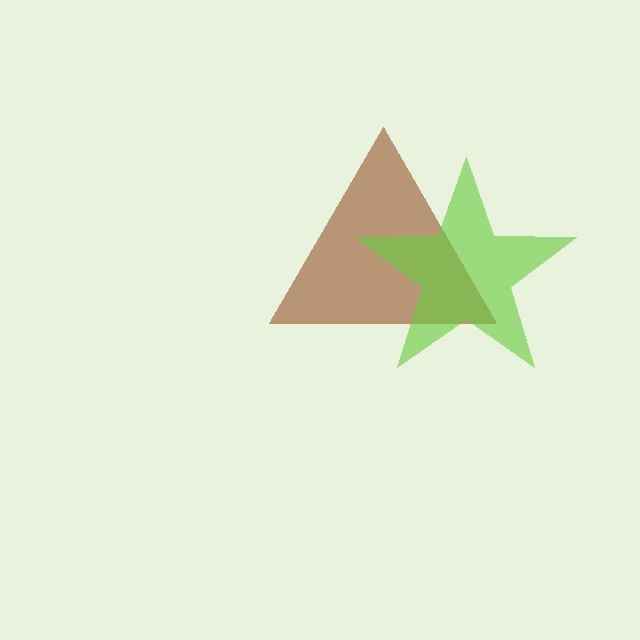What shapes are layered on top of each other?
The layered shapes are: a brown triangle, a lime star.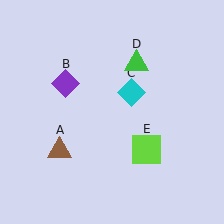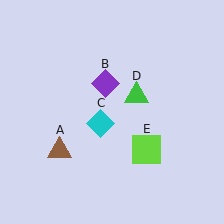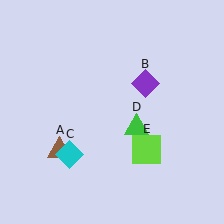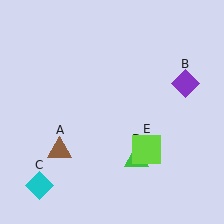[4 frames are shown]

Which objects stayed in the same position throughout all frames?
Brown triangle (object A) and lime square (object E) remained stationary.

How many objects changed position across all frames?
3 objects changed position: purple diamond (object B), cyan diamond (object C), green triangle (object D).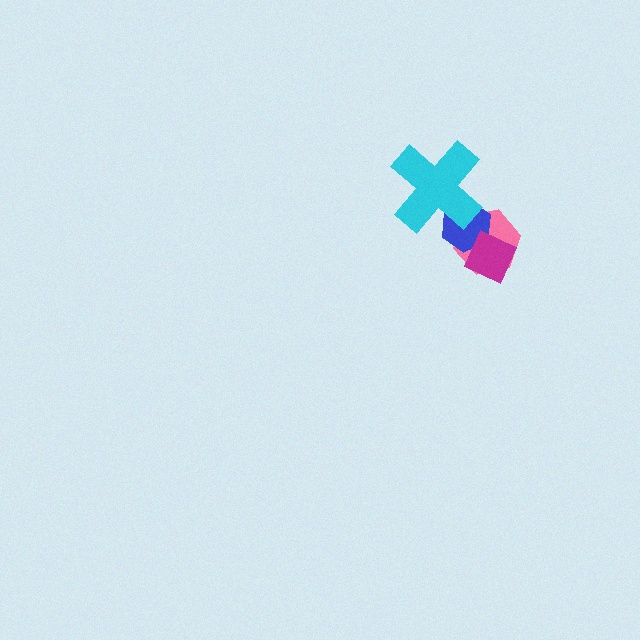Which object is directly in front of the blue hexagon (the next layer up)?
The magenta diamond is directly in front of the blue hexagon.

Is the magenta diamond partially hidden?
No, no other shape covers it.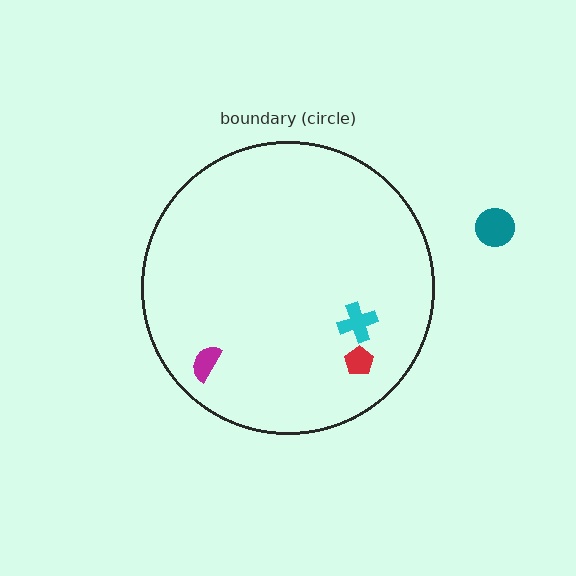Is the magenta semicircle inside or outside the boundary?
Inside.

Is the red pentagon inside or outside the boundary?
Inside.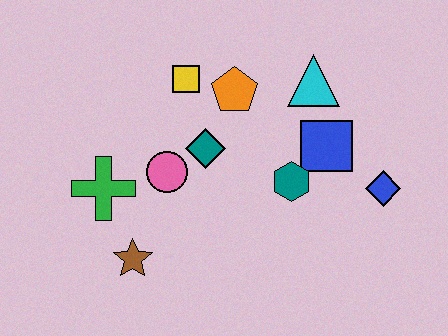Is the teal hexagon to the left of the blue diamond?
Yes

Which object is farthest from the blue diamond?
The green cross is farthest from the blue diamond.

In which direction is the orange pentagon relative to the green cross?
The orange pentagon is to the right of the green cross.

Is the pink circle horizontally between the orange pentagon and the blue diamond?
No